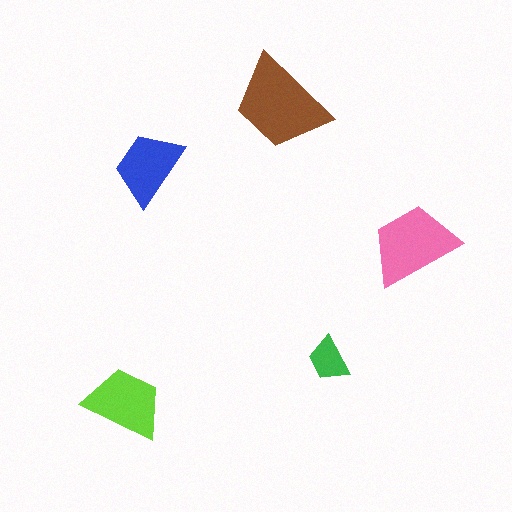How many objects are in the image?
There are 5 objects in the image.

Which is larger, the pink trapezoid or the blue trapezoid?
The pink one.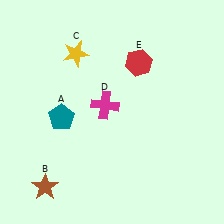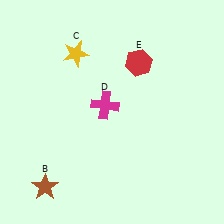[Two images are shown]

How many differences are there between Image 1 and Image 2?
There is 1 difference between the two images.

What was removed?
The teal pentagon (A) was removed in Image 2.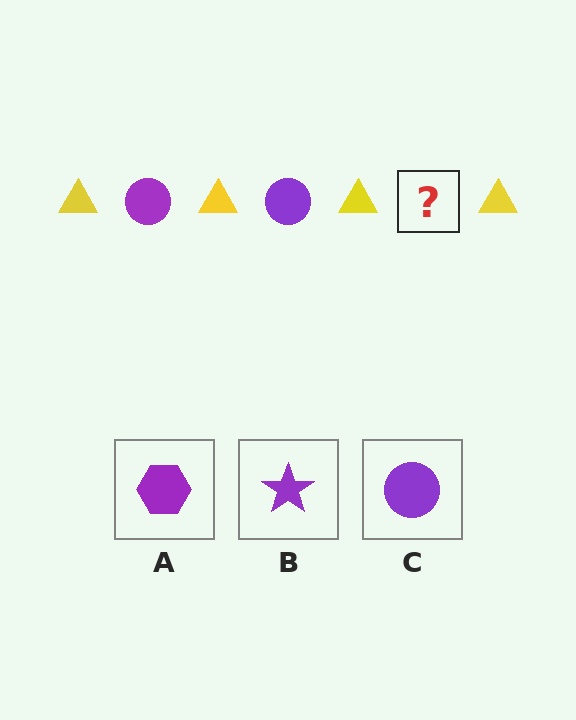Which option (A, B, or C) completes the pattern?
C.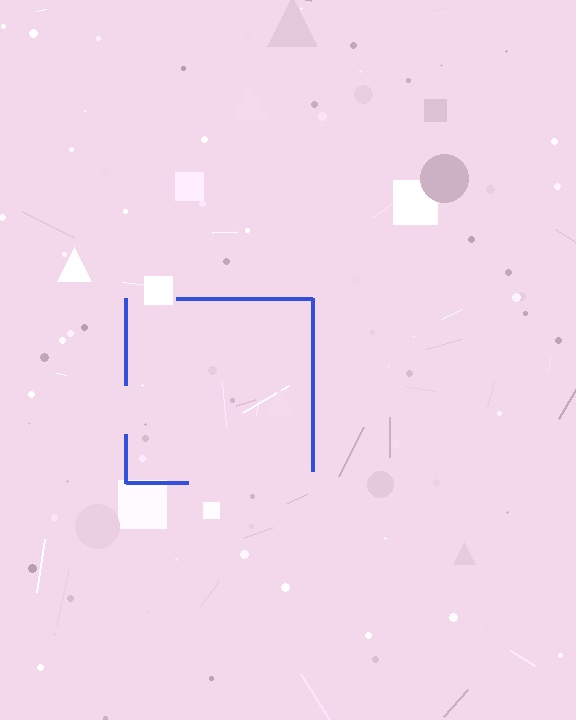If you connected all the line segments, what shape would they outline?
They would outline a square.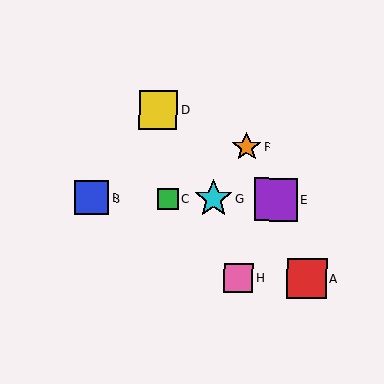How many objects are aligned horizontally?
4 objects (B, C, E, G) are aligned horizontally.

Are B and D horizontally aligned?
No, B is at y≈198 and D is at y≈110.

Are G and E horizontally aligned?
Yes, both are at y≈199.